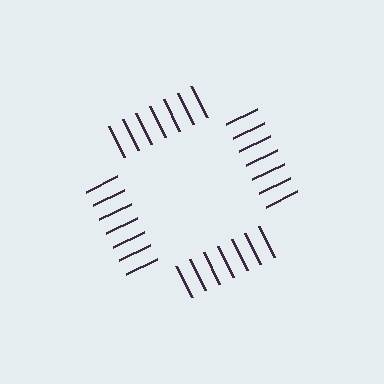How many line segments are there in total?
28 — 7 along each of the 4 edges.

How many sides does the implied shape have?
4 sides — the line-ends trace a square.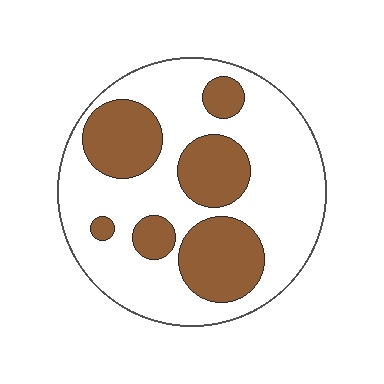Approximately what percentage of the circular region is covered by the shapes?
Approximately 35%.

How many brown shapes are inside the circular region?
6.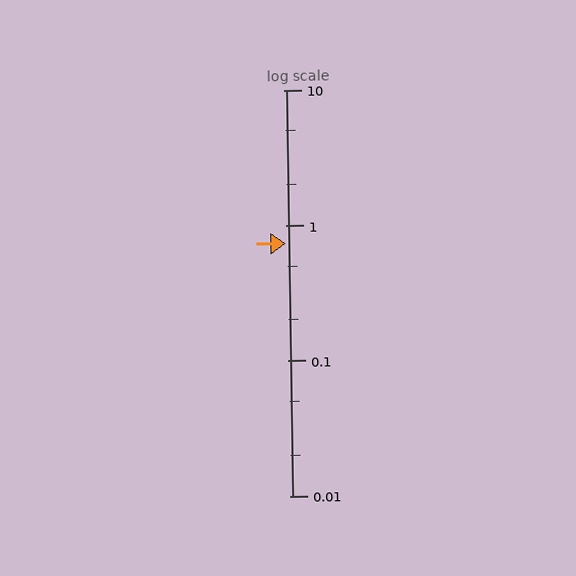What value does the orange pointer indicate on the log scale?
The pointer indicates approximately 0.74.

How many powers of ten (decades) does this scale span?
The scale spans 3 decades, from 0.01 to 10.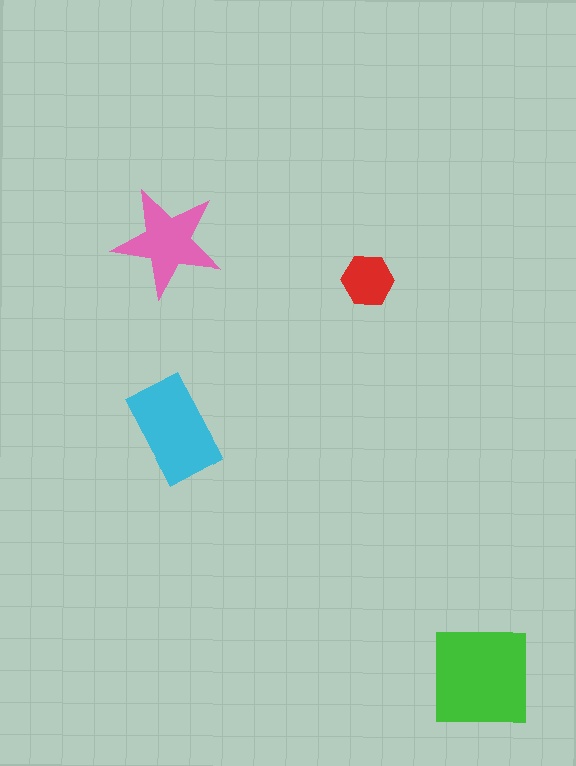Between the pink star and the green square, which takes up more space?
The green square.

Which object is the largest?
The green square.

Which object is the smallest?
The red hexagon.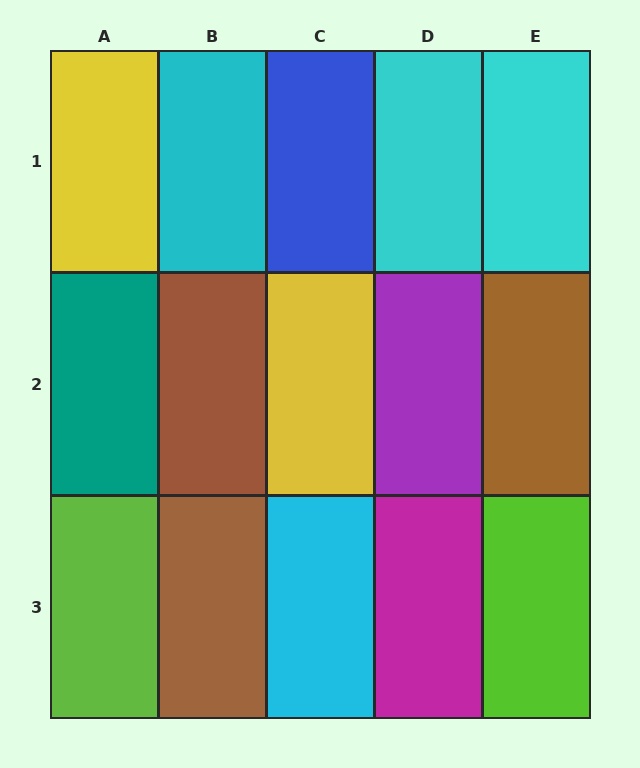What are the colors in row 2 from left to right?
Teal, brown, yellow, purple, brown.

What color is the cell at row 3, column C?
Cyan.